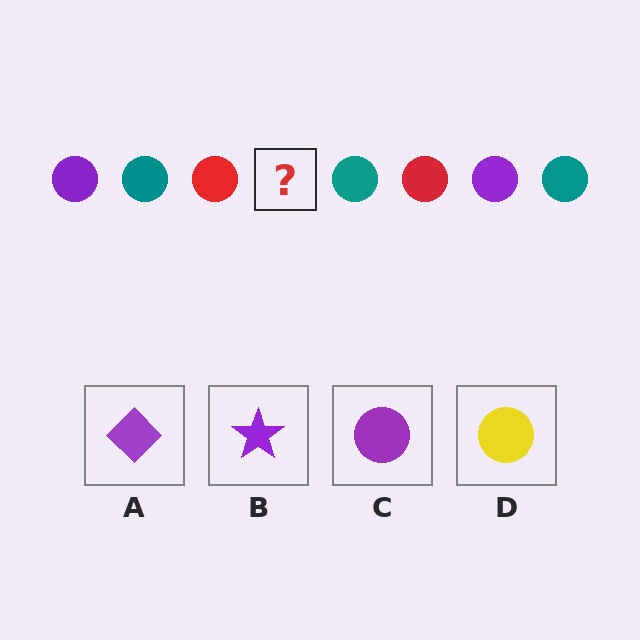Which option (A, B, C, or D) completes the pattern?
C.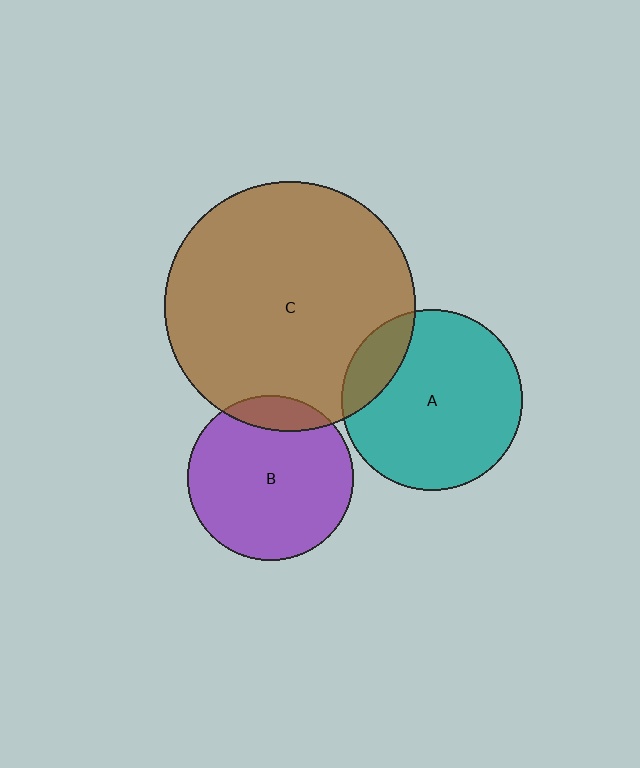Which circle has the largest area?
Circle C (brown).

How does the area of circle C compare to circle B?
Approximately 2.3 times.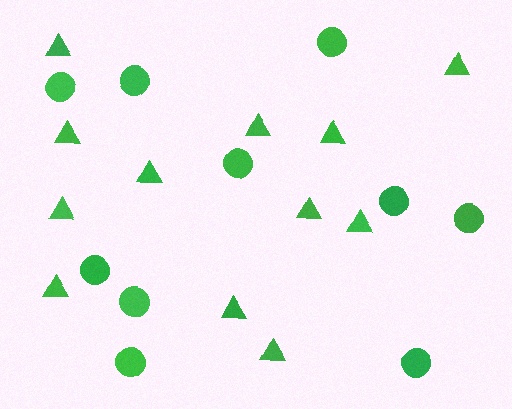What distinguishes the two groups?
There are 2 groups: one group of circles (10) and one group of triangles (12).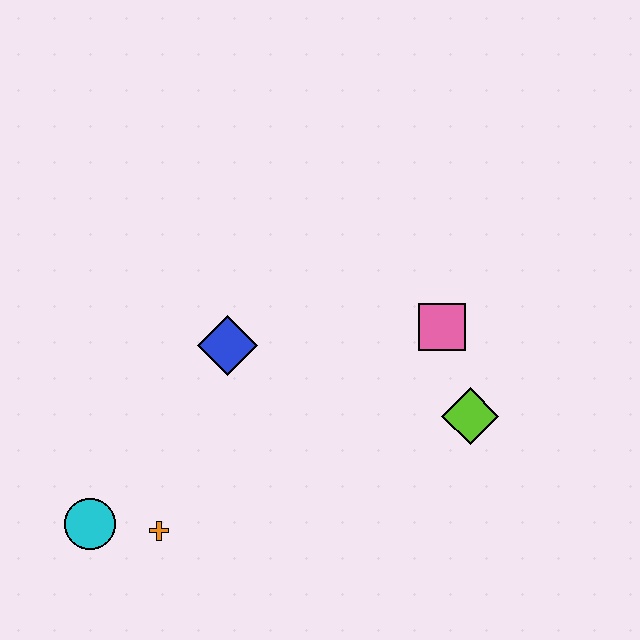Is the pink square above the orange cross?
Yes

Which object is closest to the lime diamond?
The pink square is closest to the lime diamond.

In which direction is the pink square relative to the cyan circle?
The pink square is to the right of the cyan circle.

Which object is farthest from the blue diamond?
The lime diamond is farthest from the blue diamond.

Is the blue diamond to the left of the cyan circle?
No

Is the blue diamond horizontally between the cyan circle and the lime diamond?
Yes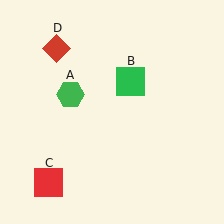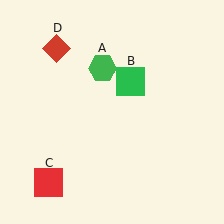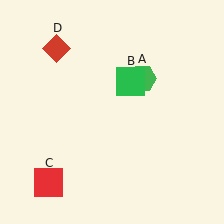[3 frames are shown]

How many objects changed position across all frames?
1 object changed position: green hexagon (object A).